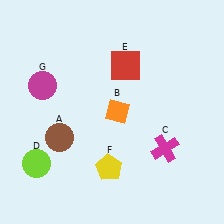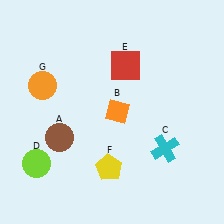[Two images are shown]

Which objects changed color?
C changed from magenta to cyan. G changed from magenta to orange.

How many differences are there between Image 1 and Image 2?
There are 2 differences between the two images.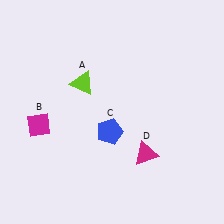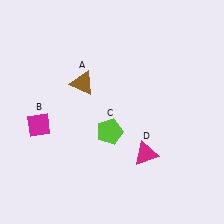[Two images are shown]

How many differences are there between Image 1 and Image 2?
There are 2 differences between the two images.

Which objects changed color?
A changed from lime to brown. C changed from blue to lime.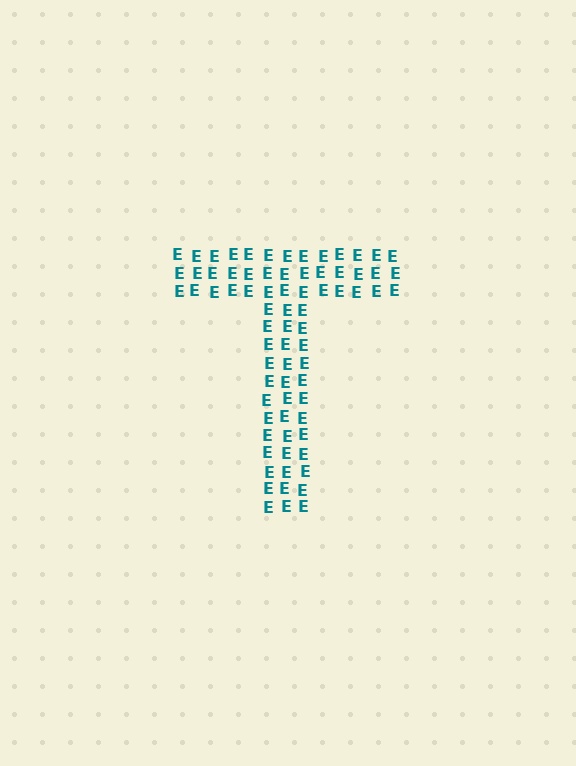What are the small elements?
The small elements are letter E's.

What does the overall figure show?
The overall figure shows the letter T.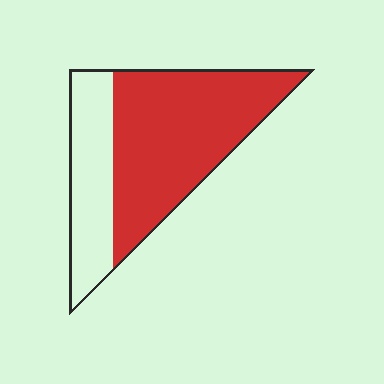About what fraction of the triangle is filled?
About two thirds (2/3).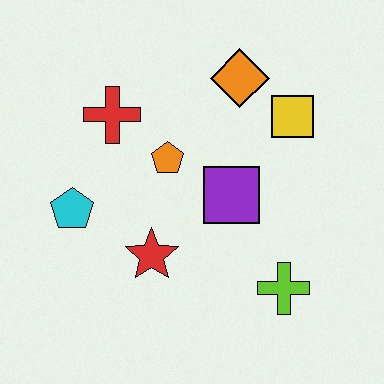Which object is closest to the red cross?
The orange pentagon is closest to the red cross.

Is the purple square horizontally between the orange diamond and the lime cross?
No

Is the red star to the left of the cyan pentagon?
No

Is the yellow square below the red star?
No